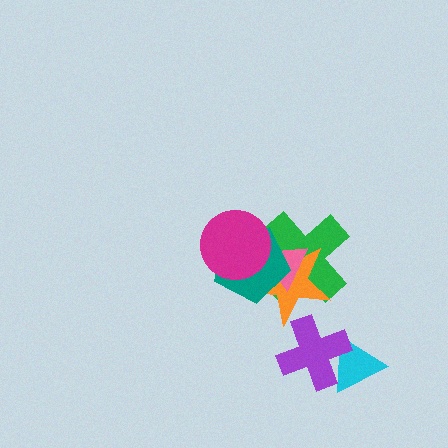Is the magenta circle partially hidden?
No, no other shape covers it.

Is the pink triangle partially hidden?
Yes, it is partially covered by another shape.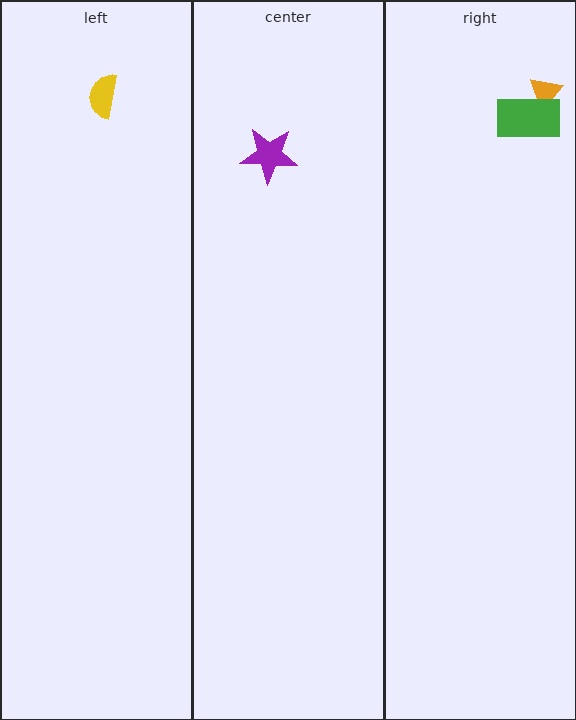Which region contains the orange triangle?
The right region.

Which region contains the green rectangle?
The right region.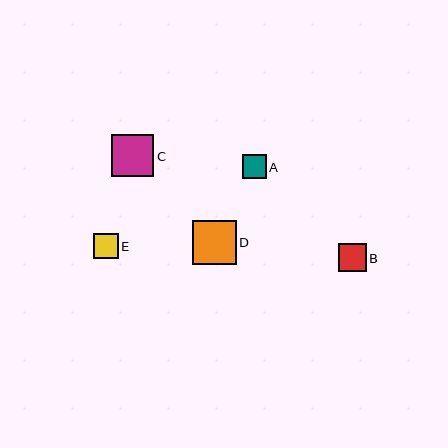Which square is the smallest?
Square A is the smallest with a size of approximately 24 pixels.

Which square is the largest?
Square D is the largest with a size of approximately 44 pixels.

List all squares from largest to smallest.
From largest to smallest: D, C, B, E, A.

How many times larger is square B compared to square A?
Square B is approximately 1.2 times the size of square A.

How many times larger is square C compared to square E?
Square C is approximately 1.7 times the size of square E.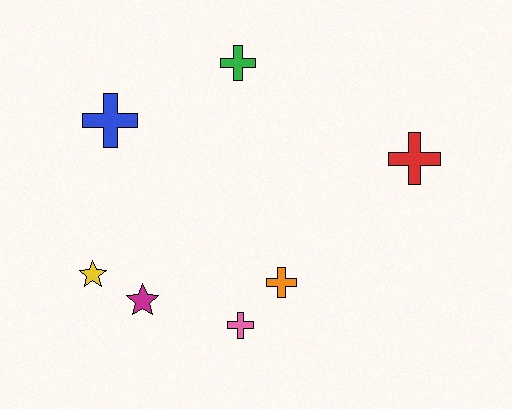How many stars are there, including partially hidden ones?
There are 2 stars.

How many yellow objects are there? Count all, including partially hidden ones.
There is 1 yellow object.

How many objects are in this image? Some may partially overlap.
There are 7 objects.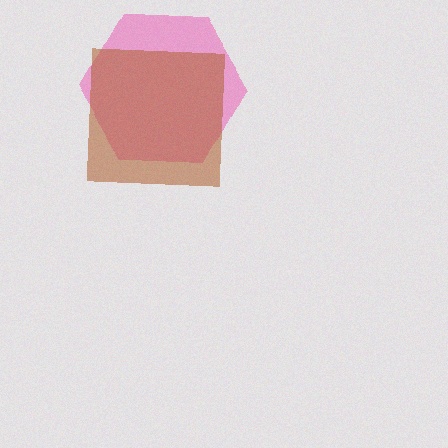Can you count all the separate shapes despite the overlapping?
Yes, there are 2 separate shapes.